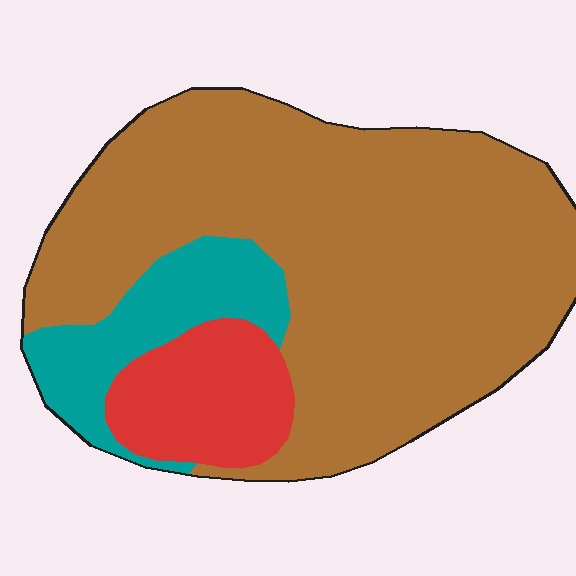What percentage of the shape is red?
Red covers about 15% of the shape.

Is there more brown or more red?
Brown.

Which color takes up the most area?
Brown, at roughly 75%.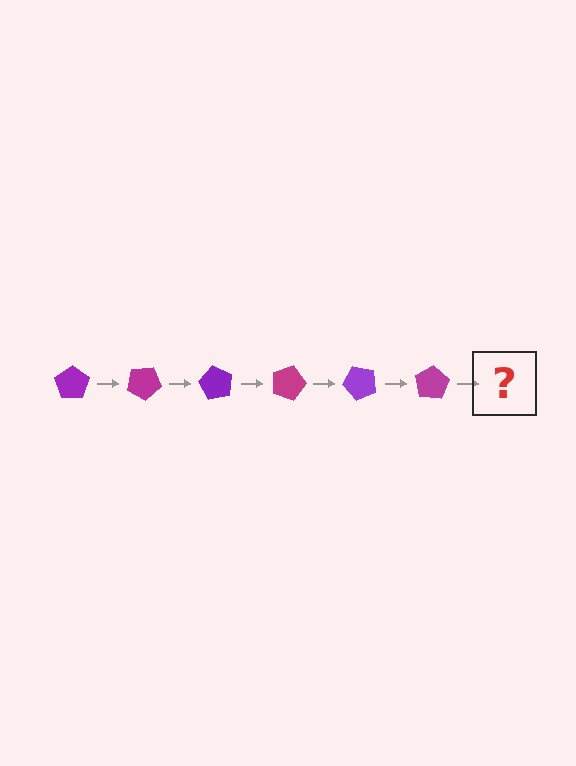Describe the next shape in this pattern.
It should be a purple pentagon, rotated 180 degrees from the start.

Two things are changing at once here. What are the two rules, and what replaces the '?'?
The two rules are that it rotates 30 degrees each step and the color cycles through purple and magenta. The '?' should be a purple pentagon, rotated 180 degrees from the start.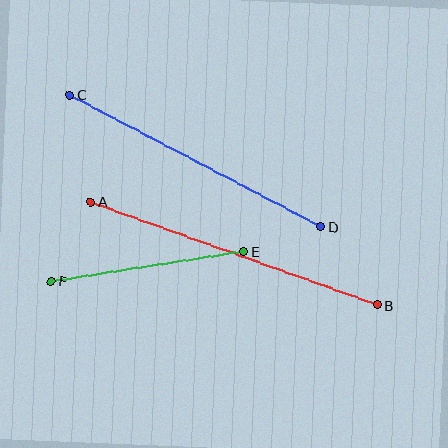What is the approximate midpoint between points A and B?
The midpoint is at approximately (234, 254) pixels.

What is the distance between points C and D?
The distance is approximately 283 pixels.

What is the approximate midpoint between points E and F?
The midpoint is at approximately (147, 266) pixels.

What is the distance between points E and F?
The distance is approximately 195 pixels.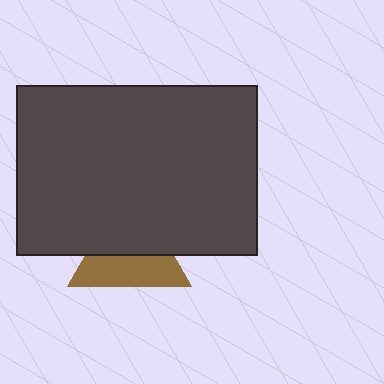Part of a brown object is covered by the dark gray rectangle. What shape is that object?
It is a triangle.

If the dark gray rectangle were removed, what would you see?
You would see the complete brown triangle.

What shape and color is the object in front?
The object in front is a dark gray rectangle.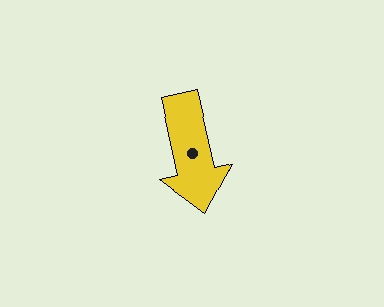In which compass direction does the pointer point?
South.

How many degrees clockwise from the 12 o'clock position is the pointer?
Approximately 168 degrees.